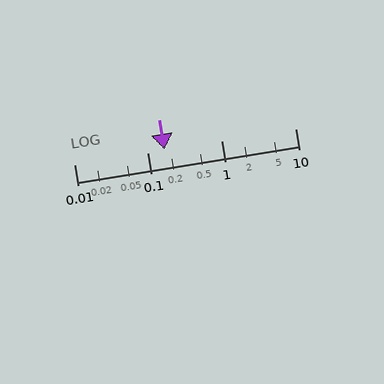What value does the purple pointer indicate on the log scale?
The pointer indicates approximately 0.17.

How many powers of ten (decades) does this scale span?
The scale spans 3 decades, from 0.01 to 10.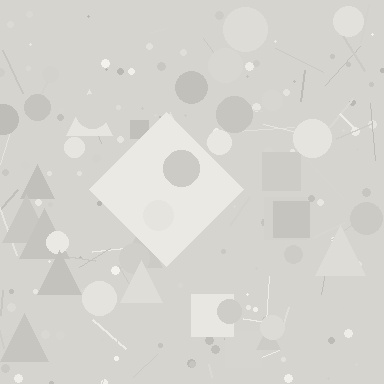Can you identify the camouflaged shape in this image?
The camouflaged shape is a diamond.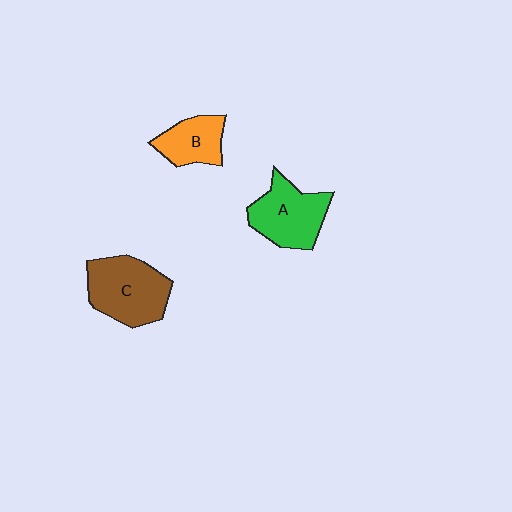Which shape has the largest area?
Shape C (brown).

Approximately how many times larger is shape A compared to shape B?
Approximately 1.5 times.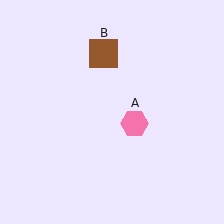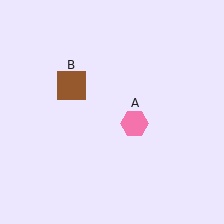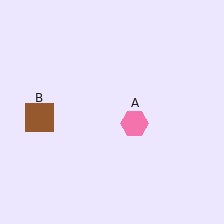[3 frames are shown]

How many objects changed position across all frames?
1 object changed position: brown square (object B).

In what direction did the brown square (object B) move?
The brown square (object B) moved down and to the left.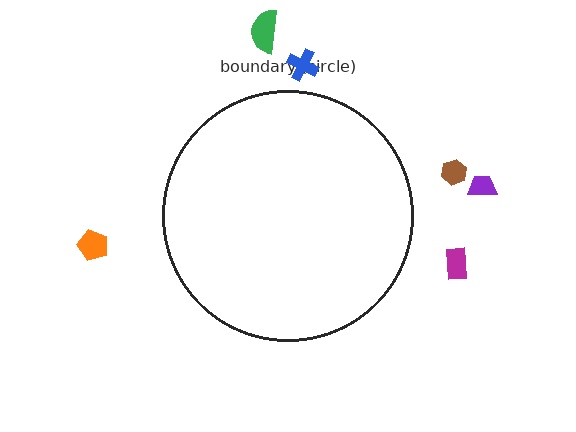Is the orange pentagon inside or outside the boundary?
Outside.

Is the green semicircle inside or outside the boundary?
Outside.